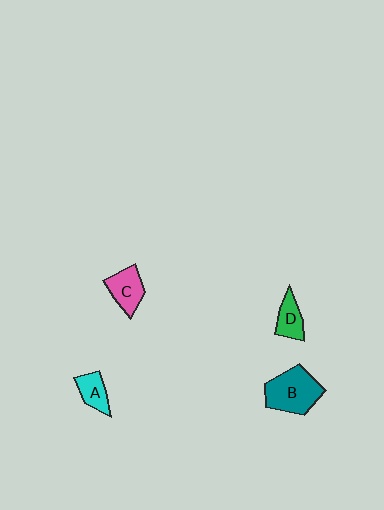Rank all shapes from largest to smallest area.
From largest to smallest: B (teal), C (pink), D (green), A (cyan).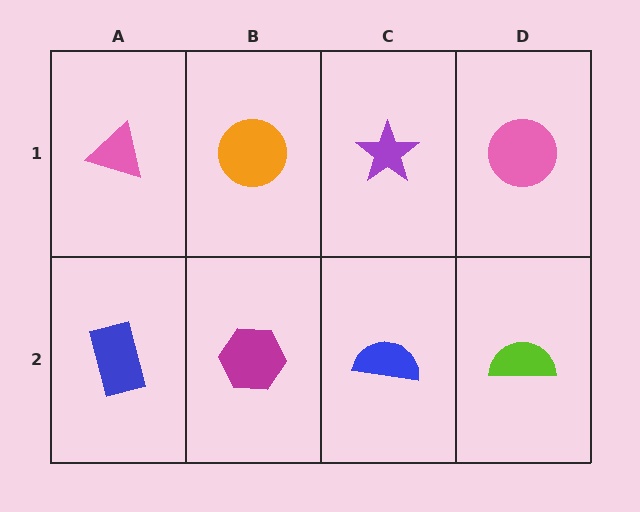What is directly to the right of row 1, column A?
An orange circle.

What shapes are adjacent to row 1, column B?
A magenta hexagon (row 2, column B), a pink triangle (row 1, column A), a purple star (row 1, column C).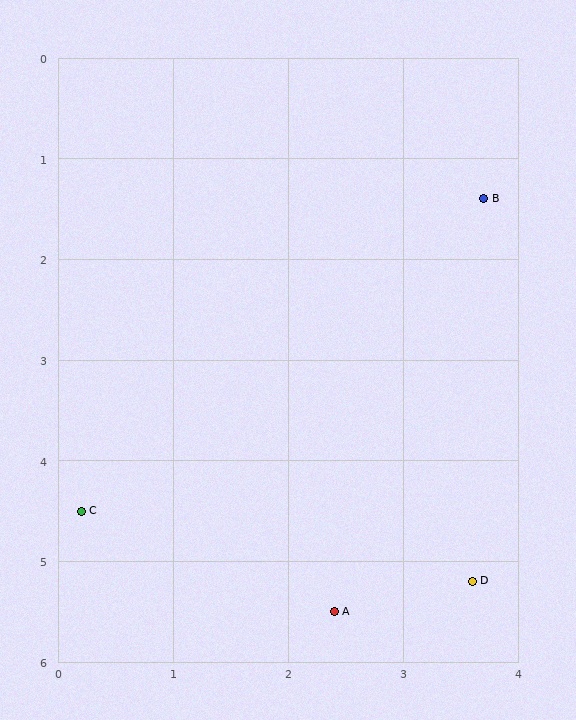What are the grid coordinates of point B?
Point B is at approximately (3.7, 1.4).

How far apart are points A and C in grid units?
Points A and C are about 2.4 grid units apart.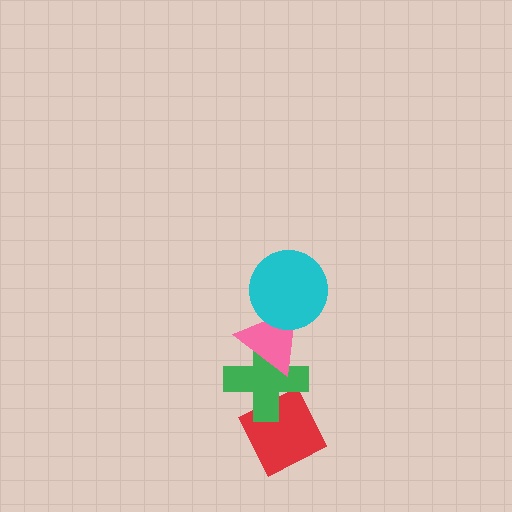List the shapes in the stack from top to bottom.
From top to bottom: the cyan circle, the pink triangle, the green cross, the red diamond.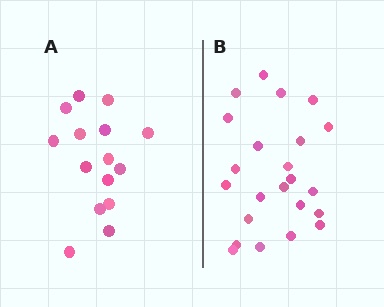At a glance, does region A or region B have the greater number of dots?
Region B (the right region) has more dots.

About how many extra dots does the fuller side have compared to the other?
Region B has roughly 8 or so more dots than region A.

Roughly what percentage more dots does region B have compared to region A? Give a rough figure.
About 55% more.